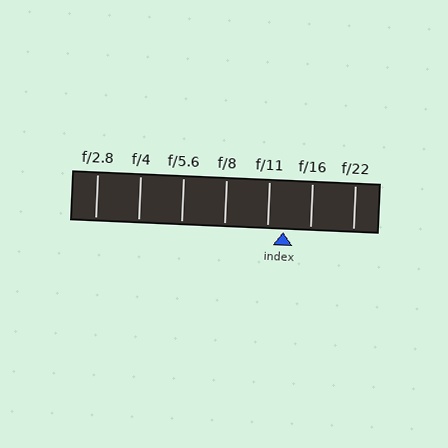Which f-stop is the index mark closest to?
The index mark is closest to f/11.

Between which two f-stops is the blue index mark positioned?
The index mark is between f/11 and f/16.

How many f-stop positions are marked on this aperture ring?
There are 7 f-stop positions marked.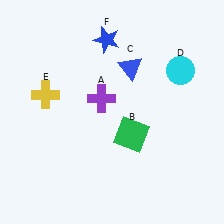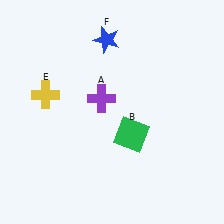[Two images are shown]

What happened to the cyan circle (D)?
The cyan circle (D) was removed in Image 2. It was in the top-right area of Image 1.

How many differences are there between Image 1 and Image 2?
There are 2 differences between the two images.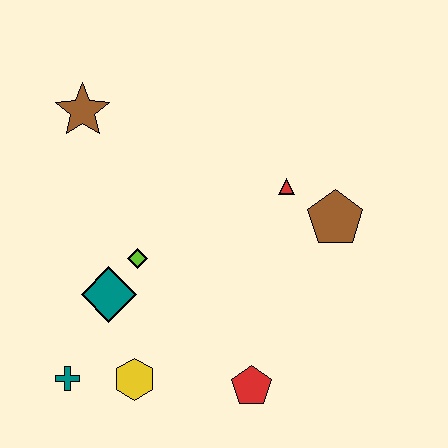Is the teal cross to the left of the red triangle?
Yes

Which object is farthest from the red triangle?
The teal cross is farthest from the red triangle.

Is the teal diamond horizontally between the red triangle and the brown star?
Yes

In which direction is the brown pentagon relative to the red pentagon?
The brown pentagon is above the red pentagon.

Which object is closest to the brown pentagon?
The red triangle is closest to the brown pentagon.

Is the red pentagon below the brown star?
Yes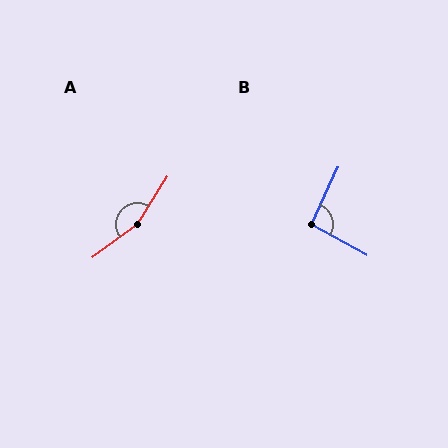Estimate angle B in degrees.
Approximately 94 degrees.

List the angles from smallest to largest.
B (94°), A (159°).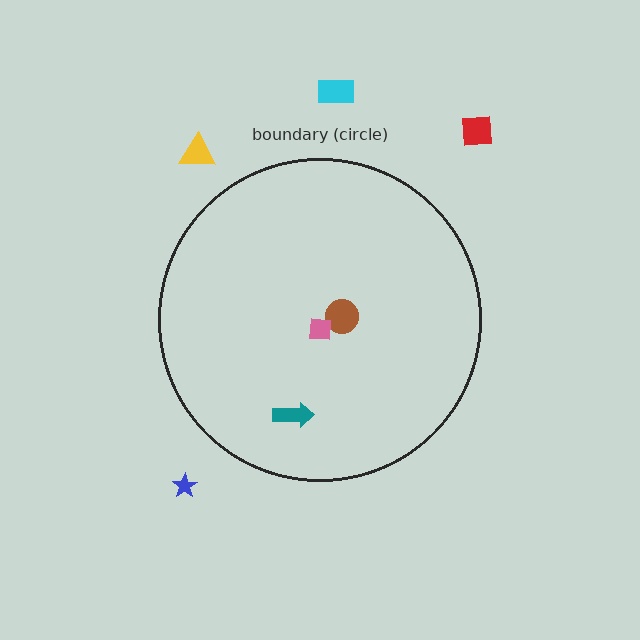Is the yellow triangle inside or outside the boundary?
Outside.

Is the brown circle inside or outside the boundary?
Inside.